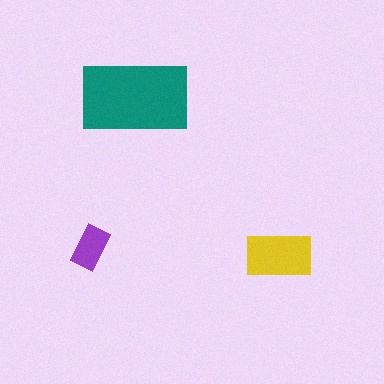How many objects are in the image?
There are 3 objects in the image.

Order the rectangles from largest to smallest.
the teal one, the yellow one, the purple one.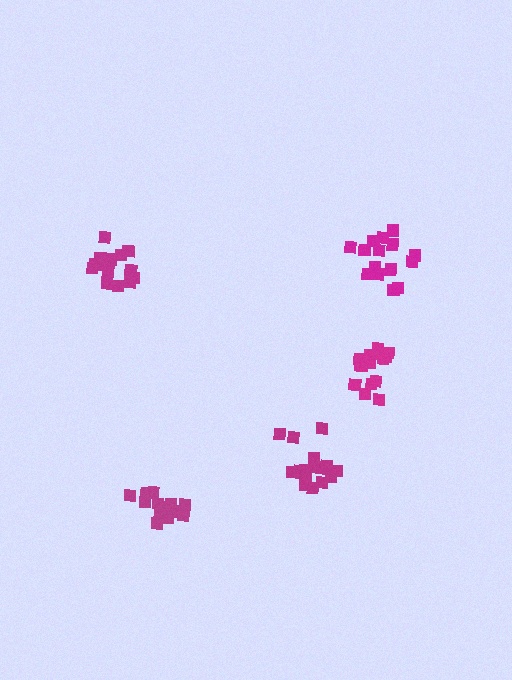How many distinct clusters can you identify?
There are 5 distinct clusters.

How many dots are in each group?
Group 1: 18 dots, Group 2: 15 dots, Group 3: 14 dots, Group 4: 15 dots, Group 5: 16 dots (78 total).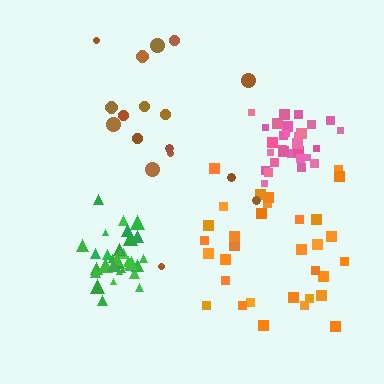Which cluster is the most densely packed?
Green.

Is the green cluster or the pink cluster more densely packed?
Green.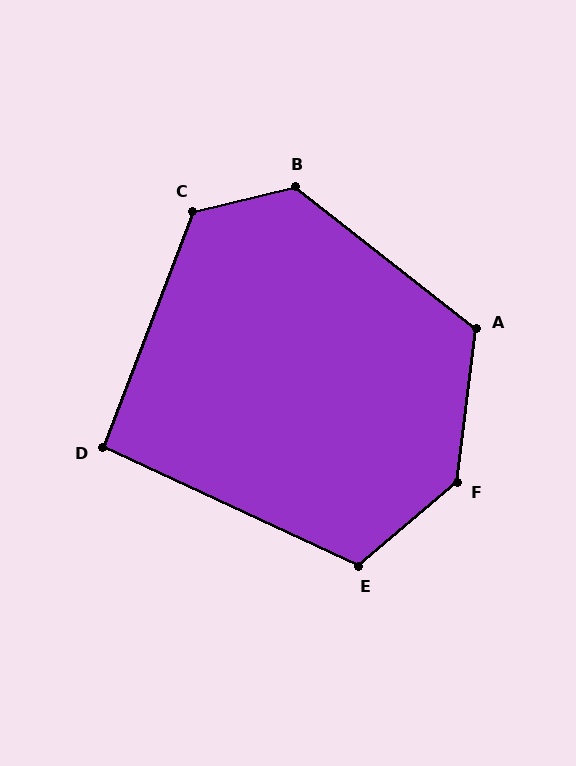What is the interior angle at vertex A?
Approximately 121 degrees (obtuse).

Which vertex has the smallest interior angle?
D, at approximately 94 degrees.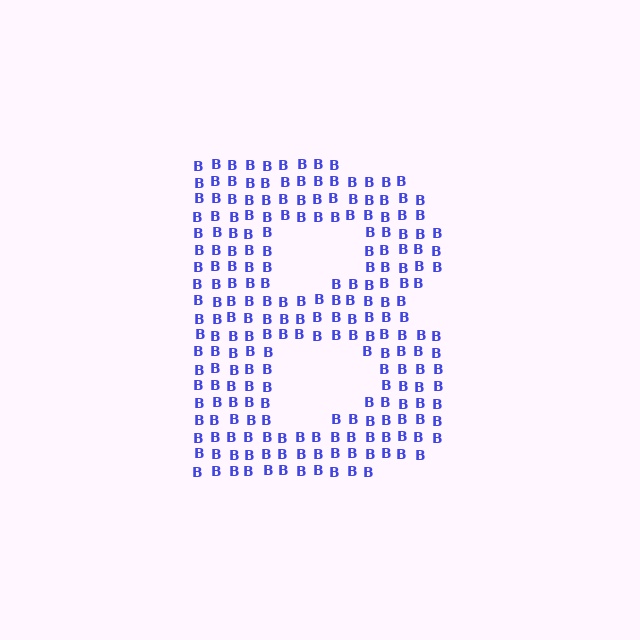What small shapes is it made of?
It is made of small letter B's.